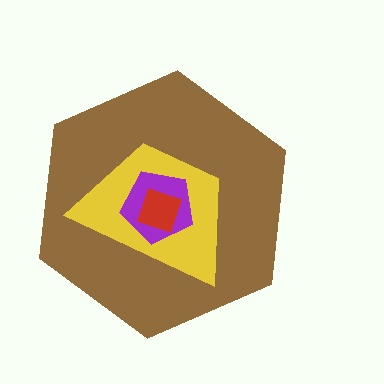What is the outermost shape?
The brown hexagon.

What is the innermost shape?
The red square.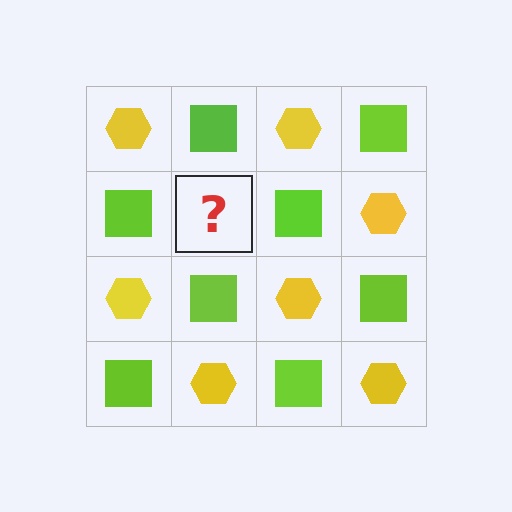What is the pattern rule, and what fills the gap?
The rule is that it alternates yellow hexagon and lime square in a checkerboard pattern. The gap should be filled with a yellow hexagon.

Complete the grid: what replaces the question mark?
The question mark should be replaced with a yellow hexagon.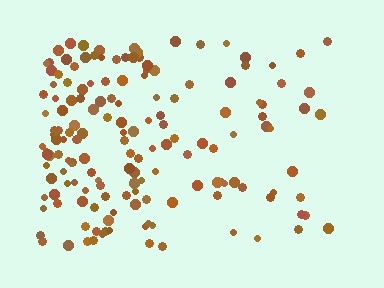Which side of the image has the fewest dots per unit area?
The right.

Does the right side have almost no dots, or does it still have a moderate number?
Still a moderate number, just noticeably fewer than the left.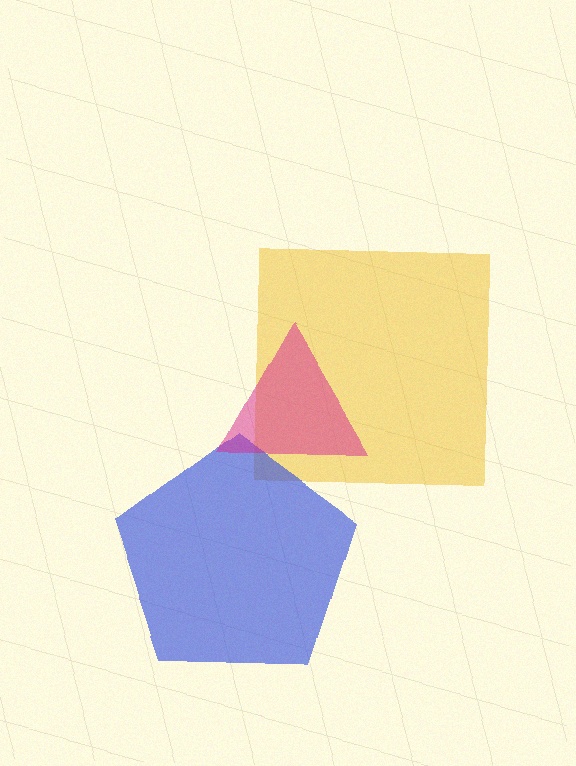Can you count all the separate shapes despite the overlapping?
Yes, there are 3 separate shapes.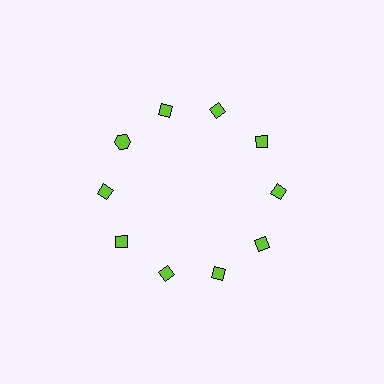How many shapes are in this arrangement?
There are 10 shapes arranged in a ring pattern.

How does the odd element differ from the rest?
It has a different shape: hexagon instead of diamond.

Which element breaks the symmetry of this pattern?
The lime hexagon at roughly the 10 o'clock position breaks the symmetry. All other shapes are lime diamonds.